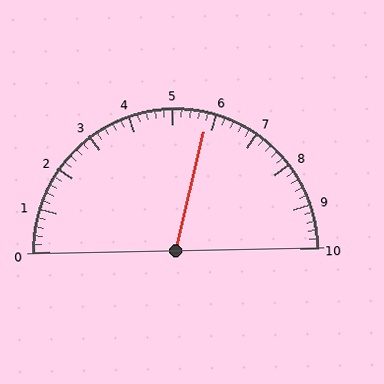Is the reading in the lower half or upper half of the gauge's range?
The reading is in the upper half of the range (0 to 10).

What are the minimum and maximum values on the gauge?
The gauge ranges from 0 to 10.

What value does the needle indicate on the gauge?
The needle indicates approximately 5.8.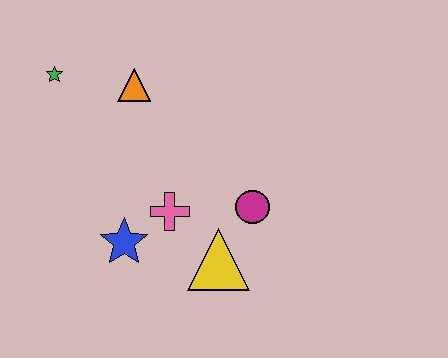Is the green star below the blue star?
No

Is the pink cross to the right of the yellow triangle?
No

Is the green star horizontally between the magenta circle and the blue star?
No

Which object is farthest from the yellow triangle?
The green star is farthest from the yellow triangle.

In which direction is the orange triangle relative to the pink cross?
The orange triangle is above the pink cross.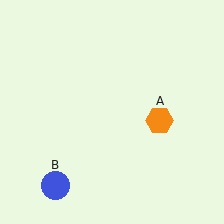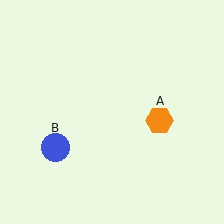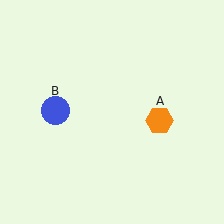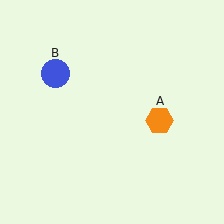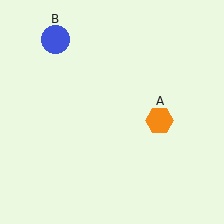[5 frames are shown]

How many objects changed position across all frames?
1 object changed position: blue circle (object B).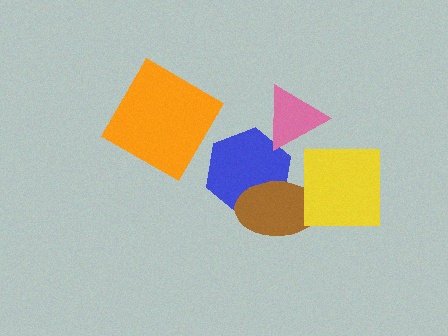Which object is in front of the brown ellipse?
The yellow square is in front of the brown ellipse.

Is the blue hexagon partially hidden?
Yes, it is partially covered by another shape.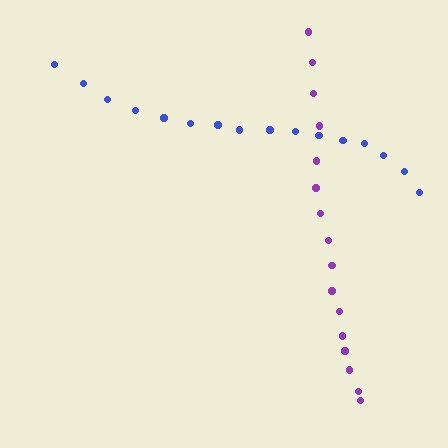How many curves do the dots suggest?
There are 2 distinct paths.